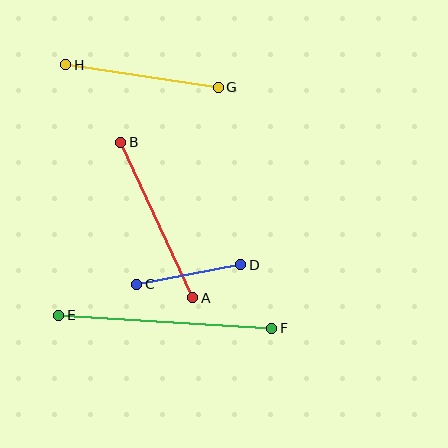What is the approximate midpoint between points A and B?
The midpoint is at approximately (157, 220) pixels.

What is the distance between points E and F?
The distance is approximately 213 pixels.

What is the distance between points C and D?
The distance is approximately 106 pixels.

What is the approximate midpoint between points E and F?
The midpoint is at approximately (165, 322) pixels.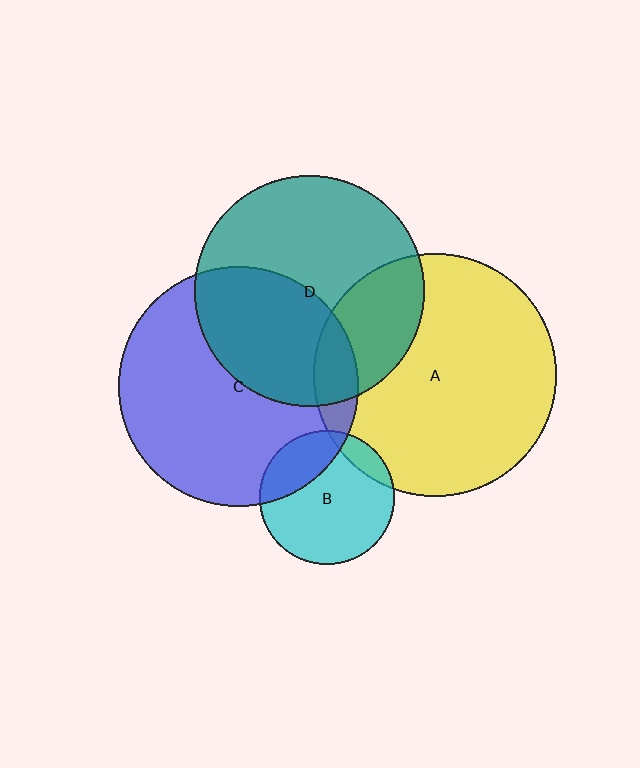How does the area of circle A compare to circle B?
Approximately 3.3 times.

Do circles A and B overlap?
Yes.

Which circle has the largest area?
Circle A (yellow).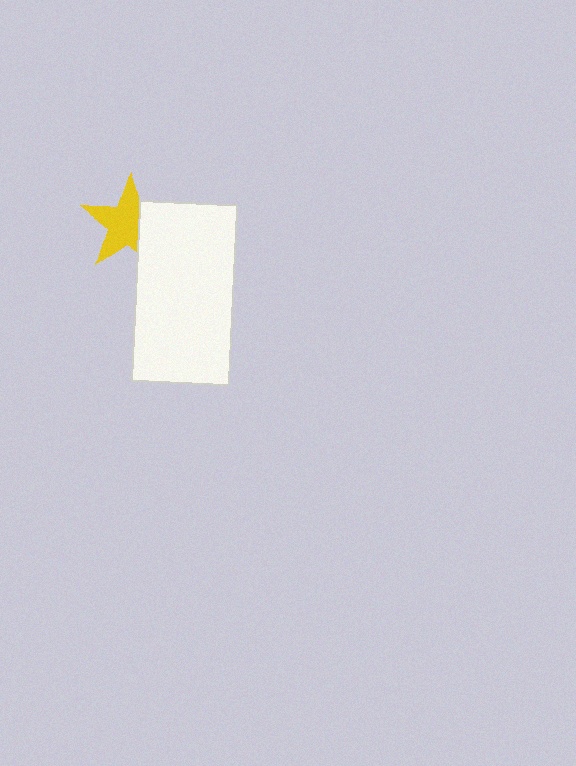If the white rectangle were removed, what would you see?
You would see the complete yellow star.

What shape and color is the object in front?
The object in front is a white rectangle.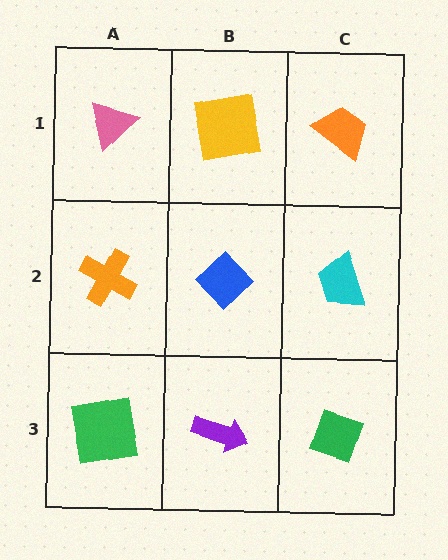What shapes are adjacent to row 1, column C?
A cyan trapezoid (row 2, column C), a yellow square (row 1, column B).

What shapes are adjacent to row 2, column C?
An orange trapezoid (row 1, column C), a green diamond (row 3, column C), a blue diamond (row 2, column B).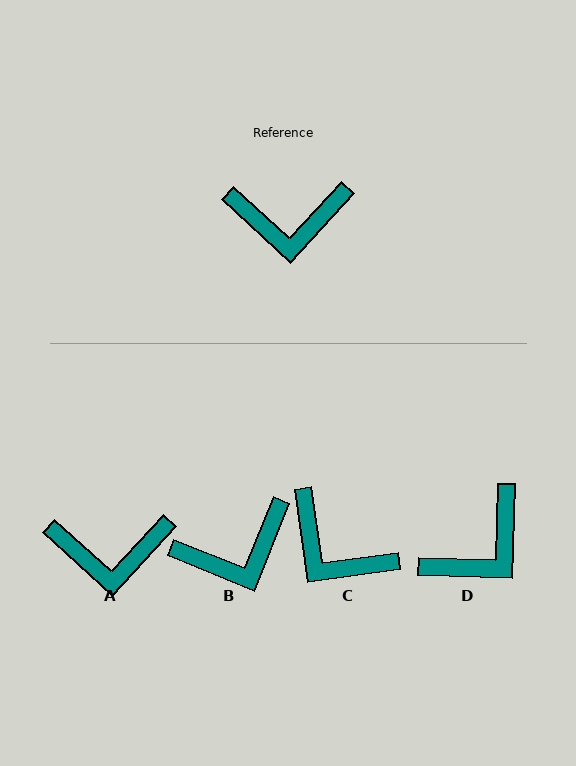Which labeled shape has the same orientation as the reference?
A.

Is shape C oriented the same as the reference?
No, it is off by about 39 degrees.